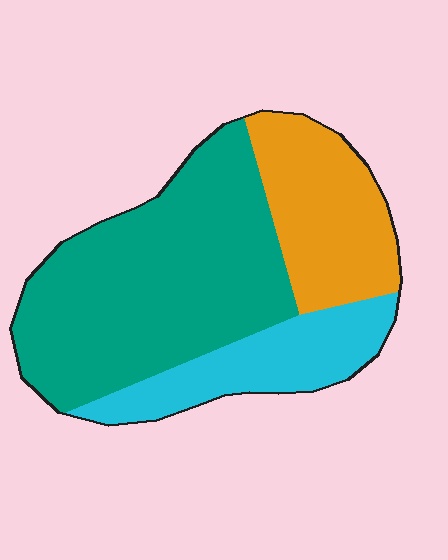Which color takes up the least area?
Cyan, at roughly 20%.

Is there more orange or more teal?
Teal.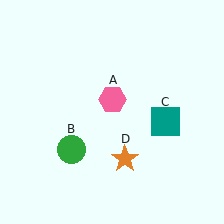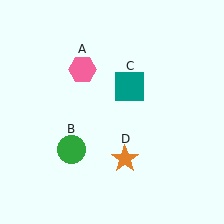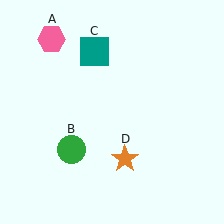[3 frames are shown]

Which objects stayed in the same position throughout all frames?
Green circle (object B) and orange star (object D) remained stationary.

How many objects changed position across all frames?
2 objects changed position: pink hexagon (object A), teal square (object C).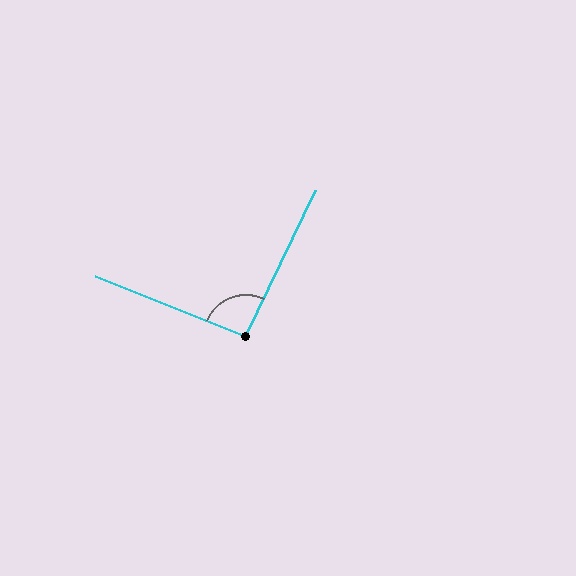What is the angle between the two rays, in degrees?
Approximately 94 degrees.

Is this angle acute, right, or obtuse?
It is approximately a right angle.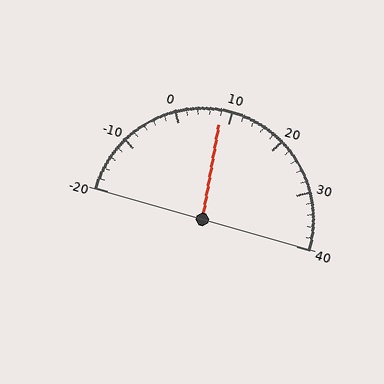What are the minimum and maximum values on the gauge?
The gauge ranges from -20 to 40.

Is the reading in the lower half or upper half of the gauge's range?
The reading is in the lower half of the range (-20 to 40).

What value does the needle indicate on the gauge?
The needle indicates approximately 8.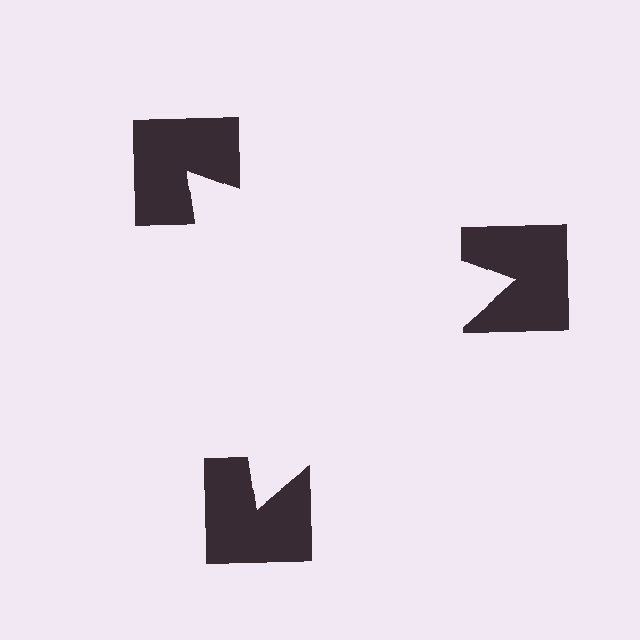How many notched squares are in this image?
There are 3 — one at each vertex of the illusory triangle.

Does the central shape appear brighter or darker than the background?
It typically appears slightly brighter than the background, even though no actual brightness change is drawn.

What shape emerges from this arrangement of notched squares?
An illusory triangle — its edges are inferred from the aligned wedge cuts in the notched squares, not physically drawn.